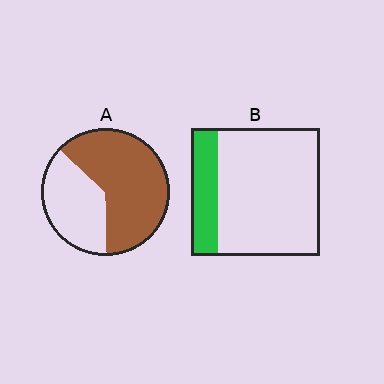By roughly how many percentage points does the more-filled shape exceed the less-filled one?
By roughly 40 percentage points (A over B).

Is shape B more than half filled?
No.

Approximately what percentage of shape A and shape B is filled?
A is approximately 65% and B is approximately 20%.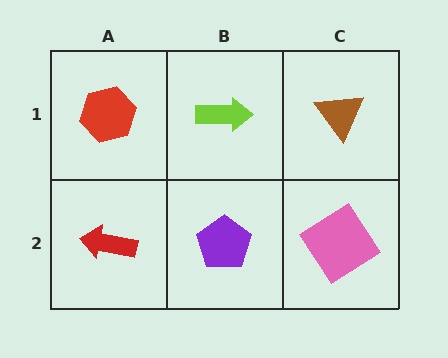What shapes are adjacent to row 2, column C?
A brown triangle (row 1, column C), a purple pentagon (row 2, column B).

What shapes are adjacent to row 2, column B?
A lime arrow (row 1, column B), a red arrow (row 2, column A), a pink diamond (row 2, column C).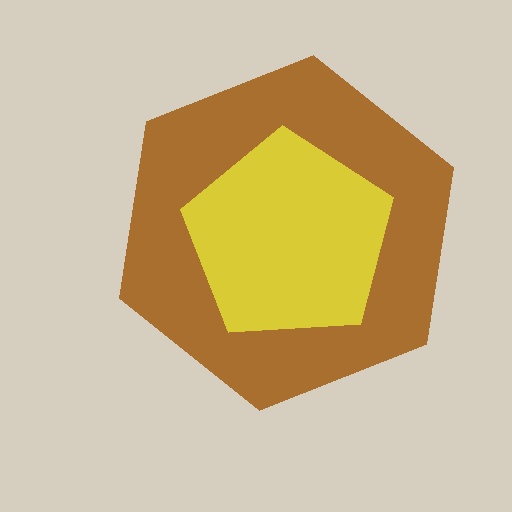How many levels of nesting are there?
2.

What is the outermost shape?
The brown hexagon.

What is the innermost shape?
The yellow pentagon.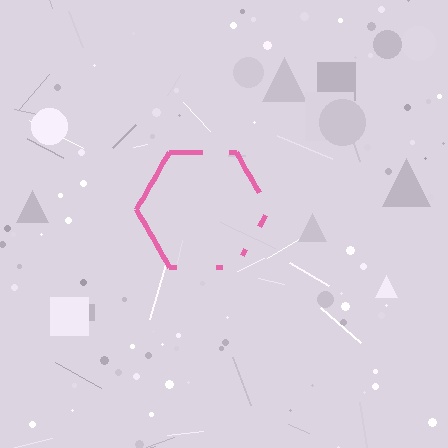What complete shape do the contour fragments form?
The contour fragments form a hexagon.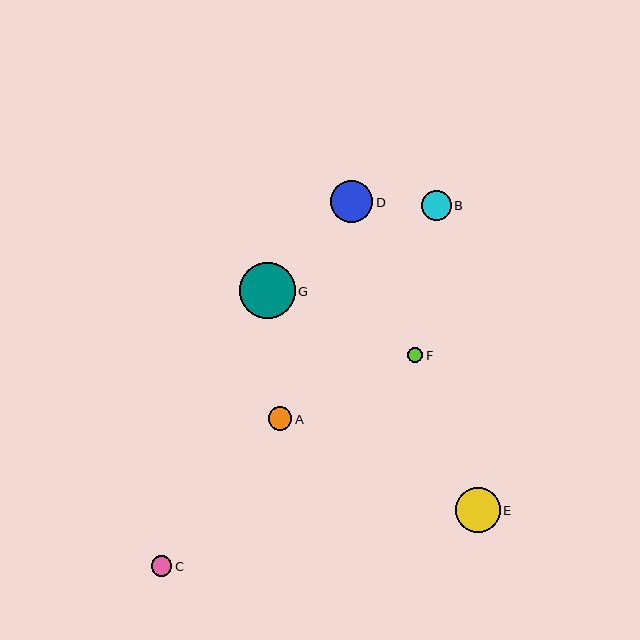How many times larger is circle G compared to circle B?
Circle G is approximately 1.9 times the size of circle B.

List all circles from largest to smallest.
From largest to smallest: G, E, D, B, A, C, F.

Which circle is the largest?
Circle G is the largest with a size of approximately 56 pixels.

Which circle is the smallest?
Circle F is the smallest with a size of approximately 15 pixels.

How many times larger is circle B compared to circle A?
Circle B is approximately 1.2 times the size of circle A.